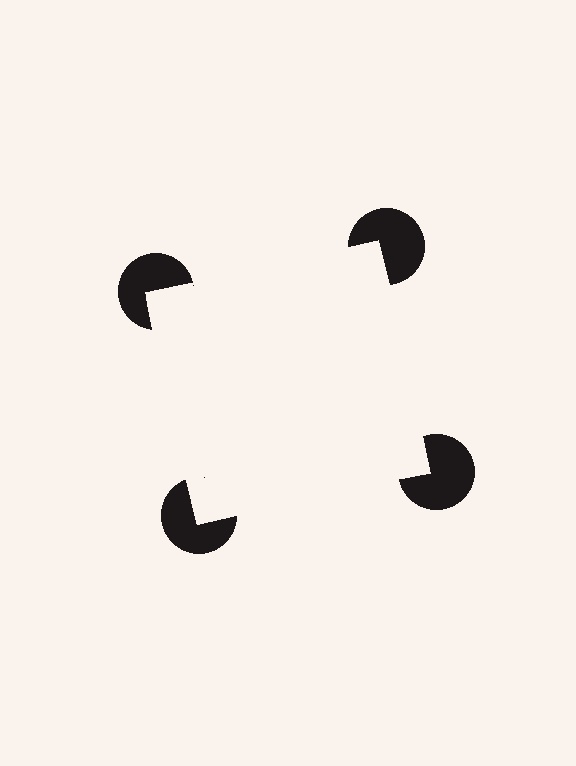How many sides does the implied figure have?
4 sides.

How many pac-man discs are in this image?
There are 4 — one at each vertex of the illusory square.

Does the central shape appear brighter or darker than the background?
It typically appears slightly brighter than the background, even though no actual brightness change is drawn.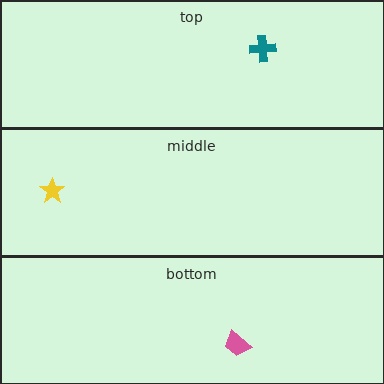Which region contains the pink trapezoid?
The bottom region.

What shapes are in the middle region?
The yellow star.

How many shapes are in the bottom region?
1.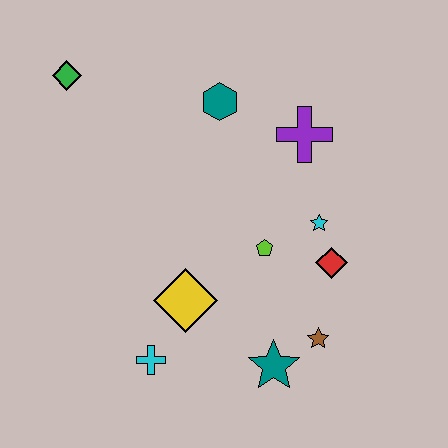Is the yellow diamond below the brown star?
No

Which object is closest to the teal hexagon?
The purple cross is closest to the teal hexagon.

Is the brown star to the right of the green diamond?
Yes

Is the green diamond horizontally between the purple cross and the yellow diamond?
No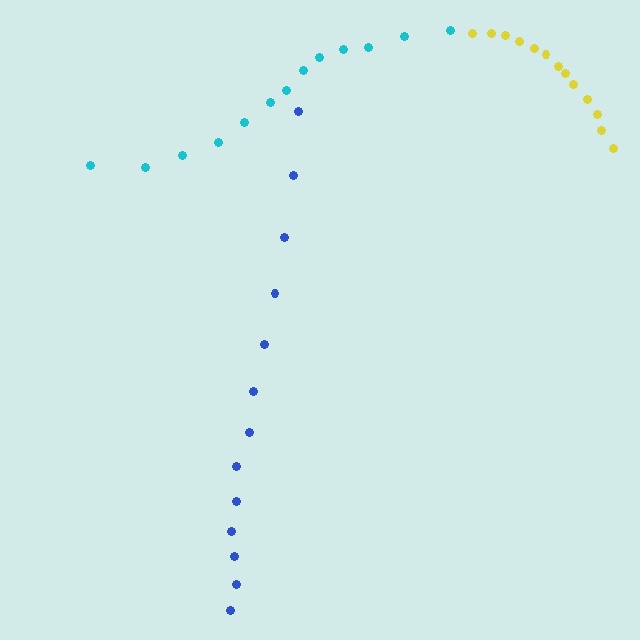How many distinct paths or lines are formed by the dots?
There are 3 distinct paths.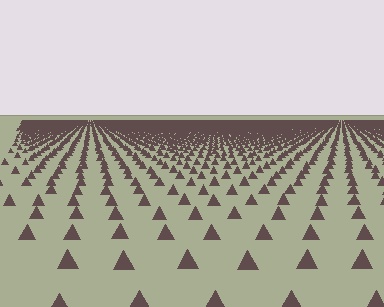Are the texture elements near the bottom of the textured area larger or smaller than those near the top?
Larger. Near the bottom, elements are closer to the viewer and appear at a bigger on-screen size.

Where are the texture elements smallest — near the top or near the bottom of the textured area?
Near the top.